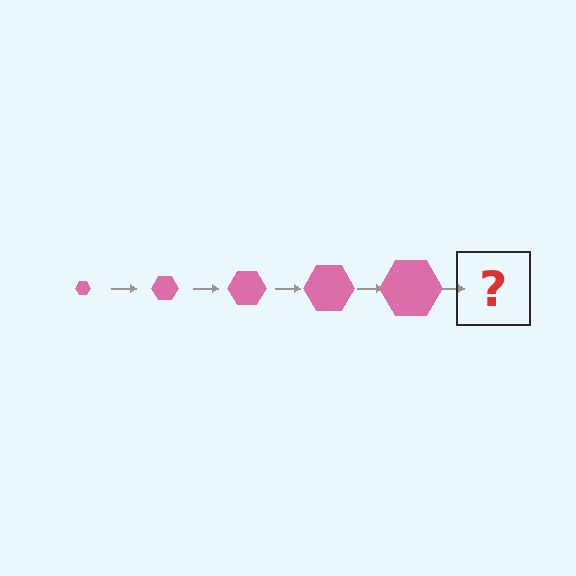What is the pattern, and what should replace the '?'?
The pattern is that the hexagon gets progressively larger each step. The '?' should be a pink hexagon, larger than the previous one.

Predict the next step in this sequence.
The next step is a pink hexagon, larger than the previous one.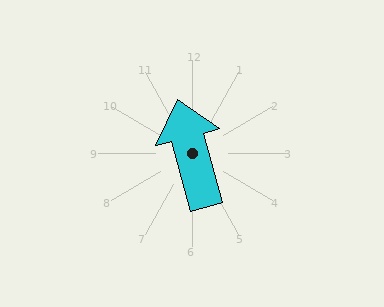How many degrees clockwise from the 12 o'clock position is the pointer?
Approximately 345 degrees.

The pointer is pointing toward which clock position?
Roughly 12 o'clock.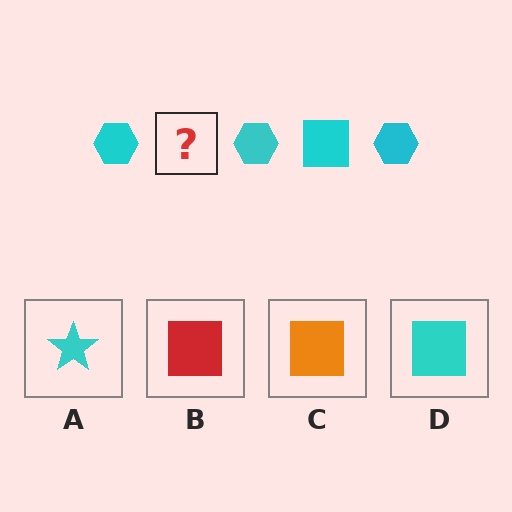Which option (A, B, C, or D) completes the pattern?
D.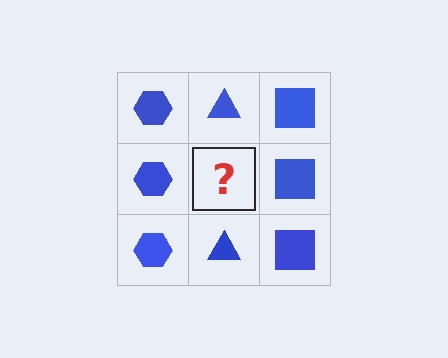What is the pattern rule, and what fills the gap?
The rule is that each column has a consistent shape. The gap should be filled with a blue triangle.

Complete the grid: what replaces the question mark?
The question mark should be replaced with a blue triangle.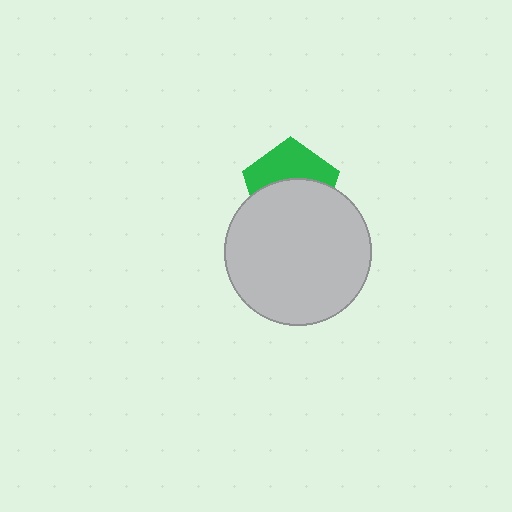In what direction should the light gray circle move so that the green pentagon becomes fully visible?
The light gray circle should move down. That is the shortest direction to clear the overlap and leave the green pentagon fully visible.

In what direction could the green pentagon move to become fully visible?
The green pentagon could move up. That would shift it out from behind the light gray circle entirely.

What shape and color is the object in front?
The object in front is a light gray circle.